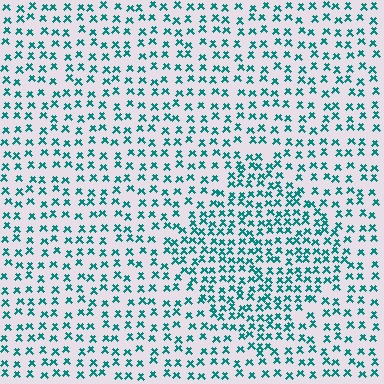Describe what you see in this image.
The image contains small teal elements arranged at two different densities. A diamond-shaped region is visible where the elements are more densely packed than the surrounding area.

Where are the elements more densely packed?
The elements are more densely packed inside the diamond boundary.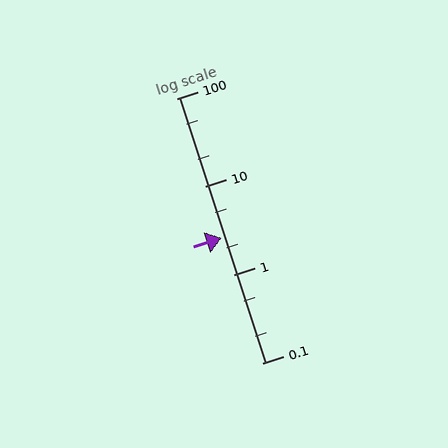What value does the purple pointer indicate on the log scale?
The pointer indicates approximately 2.6.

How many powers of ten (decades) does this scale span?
The scale spans 3 decades, from 0.1 to 100.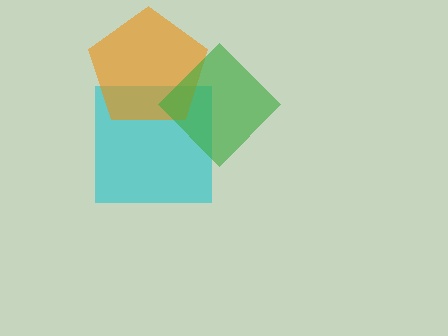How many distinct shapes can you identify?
There are 3 distinct shapes: a cyan square, an orange pentagon, a green diamond.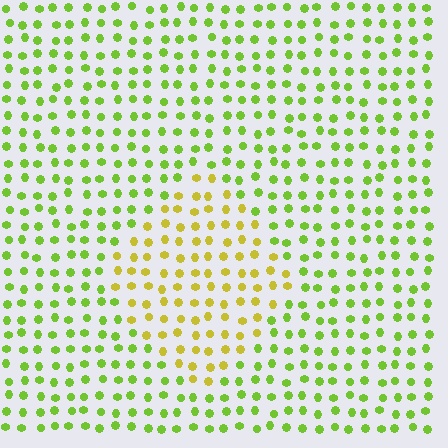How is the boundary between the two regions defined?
The boundary is defined purely by a slight shift in hue (about 37 degrees). Spacing, size, and orientation are identical on both sides.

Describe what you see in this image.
The image is filled with small lime elements in a uniform arrangement. A diamond-shaped region is visible where the elements are tinted to a slightly different hue, forming a subtle color boundary.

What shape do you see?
I see a diamond.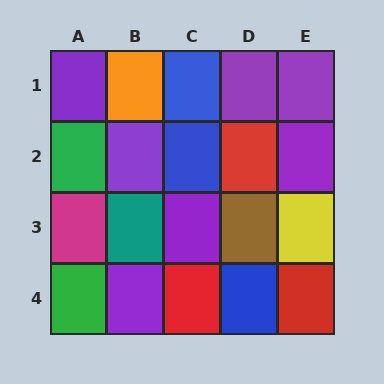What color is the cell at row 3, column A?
Magenta.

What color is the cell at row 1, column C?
Blue.